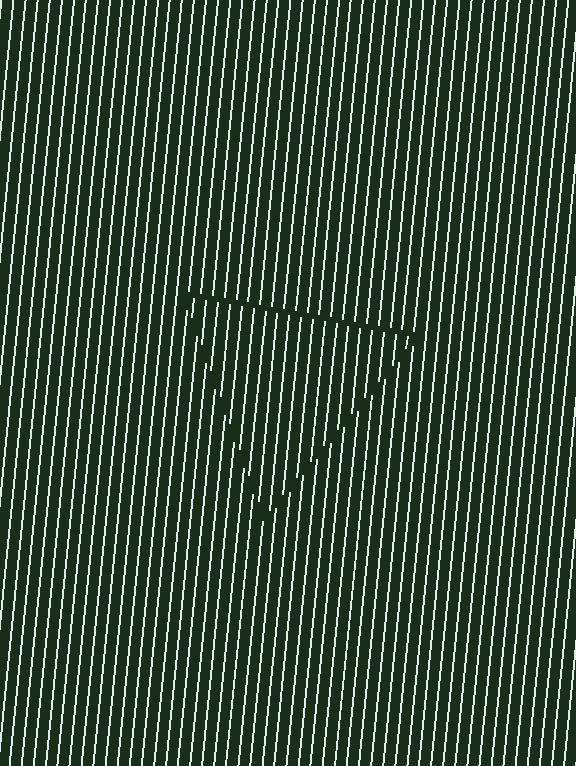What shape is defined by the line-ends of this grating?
An illusory triangle. The interior of the shape contains the same grating, shifted by half a period — the contour is defined by the phase discontinuity where line-ends from the inner and outer gratings abut.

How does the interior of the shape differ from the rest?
The interior of the shape contains the same grating, shifted by half a period — the contour is defined by the phase discontinuity where line-ends from the inner and outer gratings abut.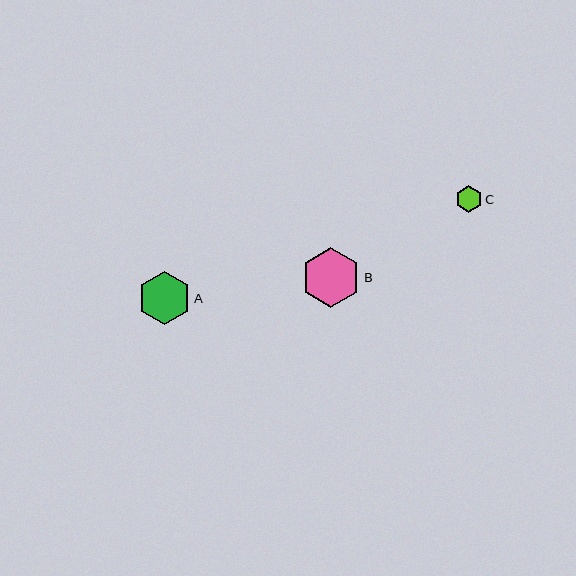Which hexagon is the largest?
Hexagon B is the largest with a size of approximately 59 pixels.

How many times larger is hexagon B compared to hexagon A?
Hexagon B is approximately 1.1 times the size of hexagon A.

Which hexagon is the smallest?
Hexagon C is the smallest with a size of approximately 27 pixels.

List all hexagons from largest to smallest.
From largest to smallest: B, A, C.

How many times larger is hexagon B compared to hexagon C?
Hexagon B is approximately 2.2 times the size of hexagon C.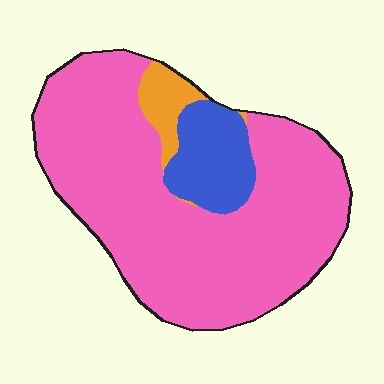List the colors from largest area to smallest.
From largest to smallest: pink, blue, orange.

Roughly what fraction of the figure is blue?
Blue takes up less than a sixth of the figure.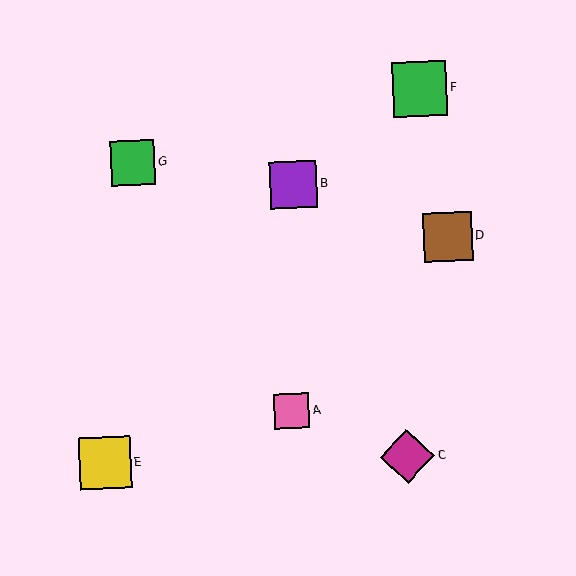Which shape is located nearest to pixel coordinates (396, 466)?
The magenta diamond (labeled C) at (407, 456) is nearest to that location.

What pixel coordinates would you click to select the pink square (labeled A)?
Click at (292, 411) to select the pink square A.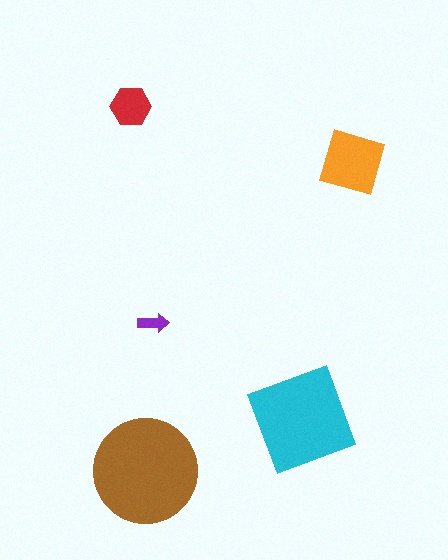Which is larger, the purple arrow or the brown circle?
The brown circle.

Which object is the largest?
The brown circle.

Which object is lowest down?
The brown circle is bottommost.